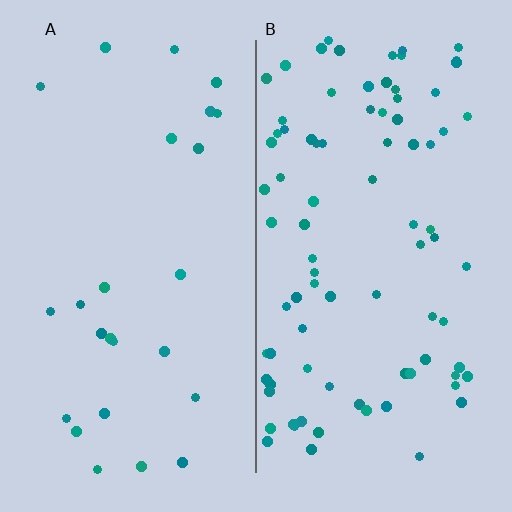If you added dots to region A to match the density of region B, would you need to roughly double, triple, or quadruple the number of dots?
Approximately triple.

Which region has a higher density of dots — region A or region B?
B (the right).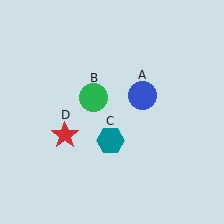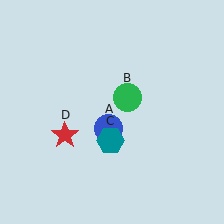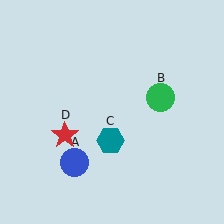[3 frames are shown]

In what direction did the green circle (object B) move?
The green circle (object B) moved right.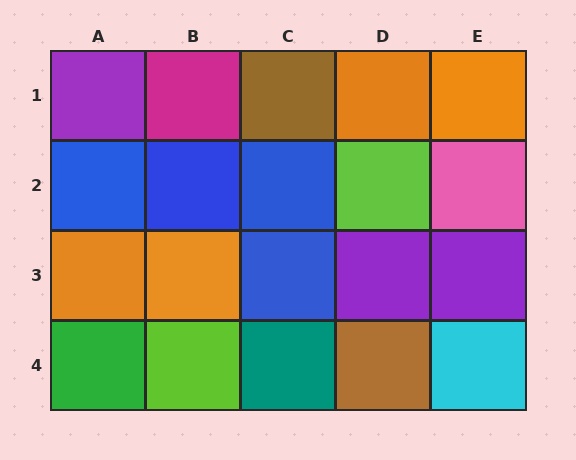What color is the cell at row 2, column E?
Pink.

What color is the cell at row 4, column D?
Brown.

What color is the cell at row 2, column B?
Blue.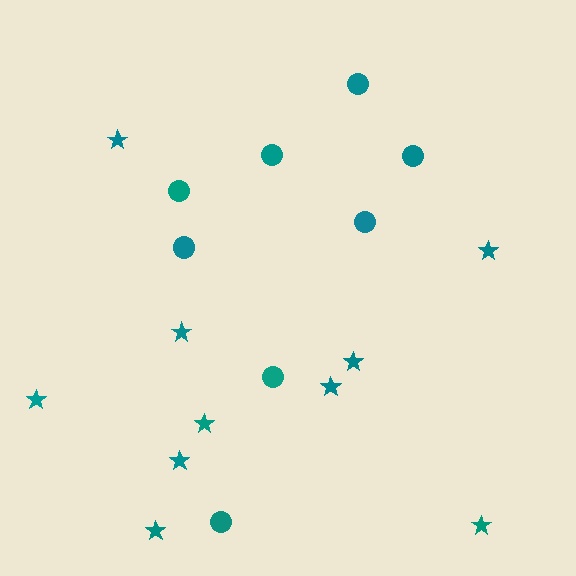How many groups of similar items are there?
There are 2 groups: one group of stars (10) and one group of circles (8).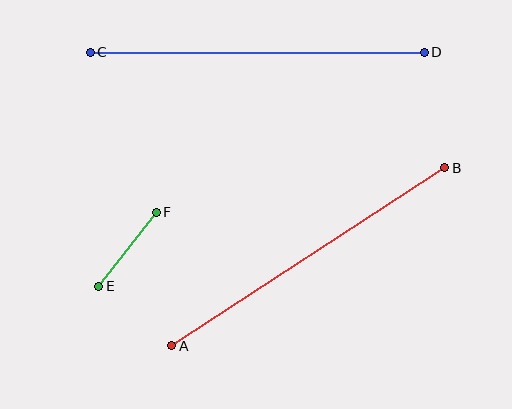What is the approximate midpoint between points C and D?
The midpoint is at approximately (257, 52) pixels.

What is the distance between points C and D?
The distance is approximately 334 pixels.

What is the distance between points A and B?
The distance is approximately 326 pixels.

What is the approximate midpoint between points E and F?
The midpoint is at approximately (128, 249) pixels.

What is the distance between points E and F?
The distance is approximately 94 pixels.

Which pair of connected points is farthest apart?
Points C and D are farthest apart.